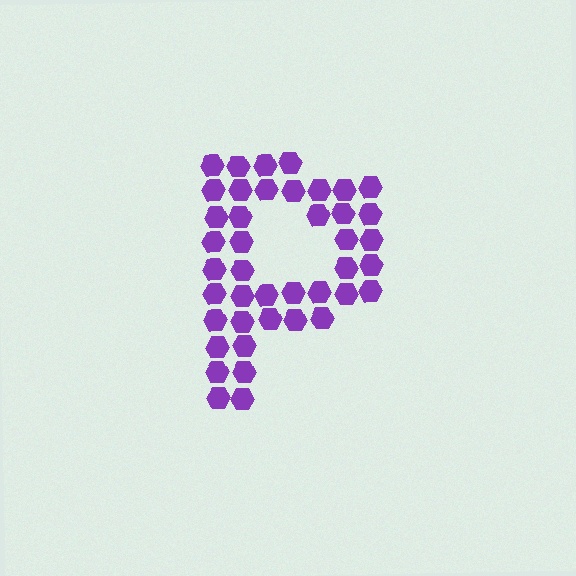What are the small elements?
The small elements are hexagons.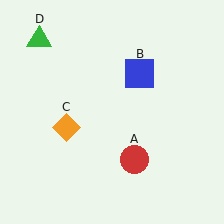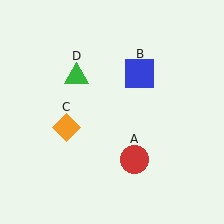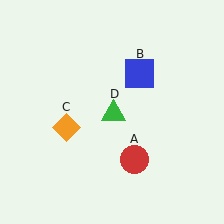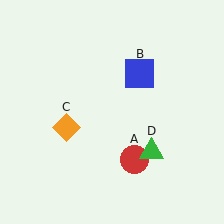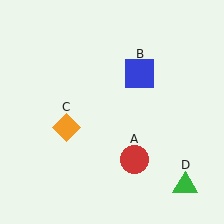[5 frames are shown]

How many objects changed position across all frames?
1 object changed position: green triangle (object D).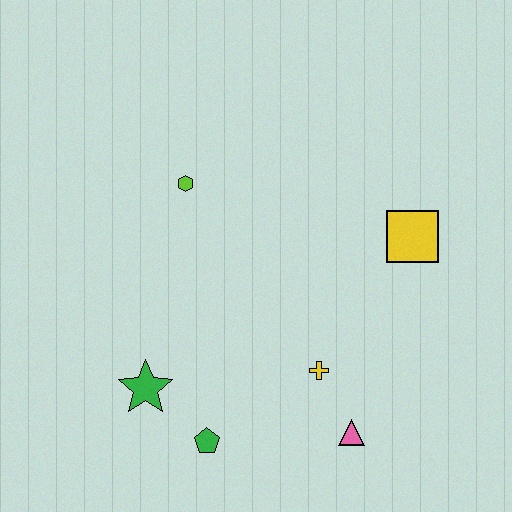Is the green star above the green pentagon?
Yes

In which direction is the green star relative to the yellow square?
The green star is to the left of the yellow square.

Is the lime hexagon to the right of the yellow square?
No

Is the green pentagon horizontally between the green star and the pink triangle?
Yes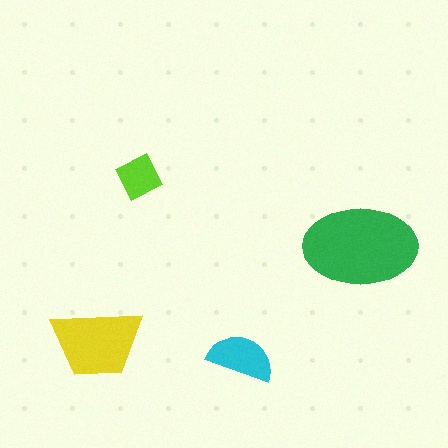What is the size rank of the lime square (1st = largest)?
4th.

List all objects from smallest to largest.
The lime square, the cyan semicircle, the yellow trapezoid, the green ellipse.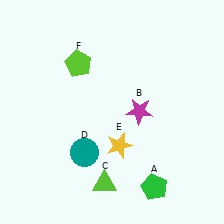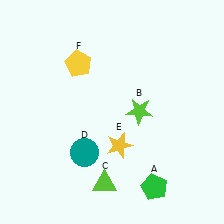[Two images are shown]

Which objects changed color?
B changed from magenta to lime. F changed from lime to yellow.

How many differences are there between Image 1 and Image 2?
There are 2 differences between the two images.